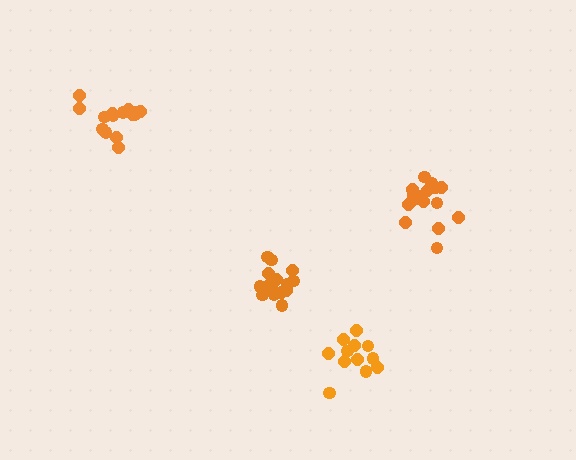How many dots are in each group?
Group 1: 16 dots, Group 2: 16 dots, Group 3: 15 dots, Group 4: 12 dots (59 total).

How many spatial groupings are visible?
There are 4 spatial groupings.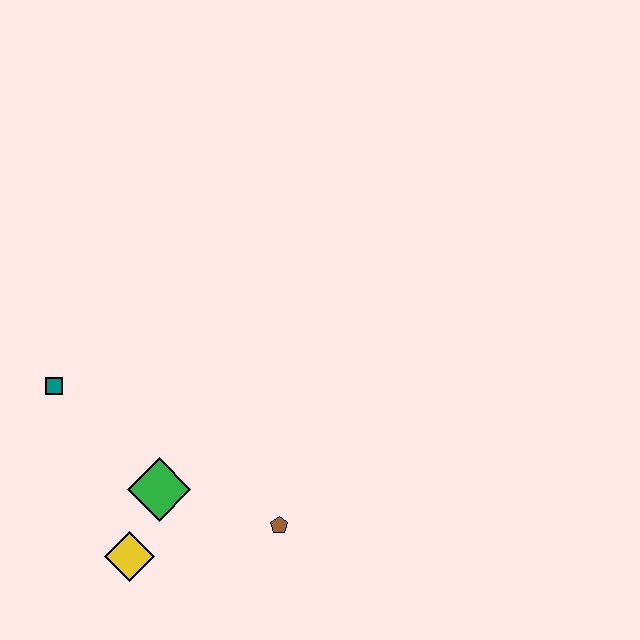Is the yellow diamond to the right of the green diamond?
No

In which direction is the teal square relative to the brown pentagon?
The teal square is to the left of the brown pentagon.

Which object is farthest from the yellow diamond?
The teal square is farthest from the yellow diamond.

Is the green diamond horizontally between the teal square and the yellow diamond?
No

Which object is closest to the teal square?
The green diamond is closest to the teal square.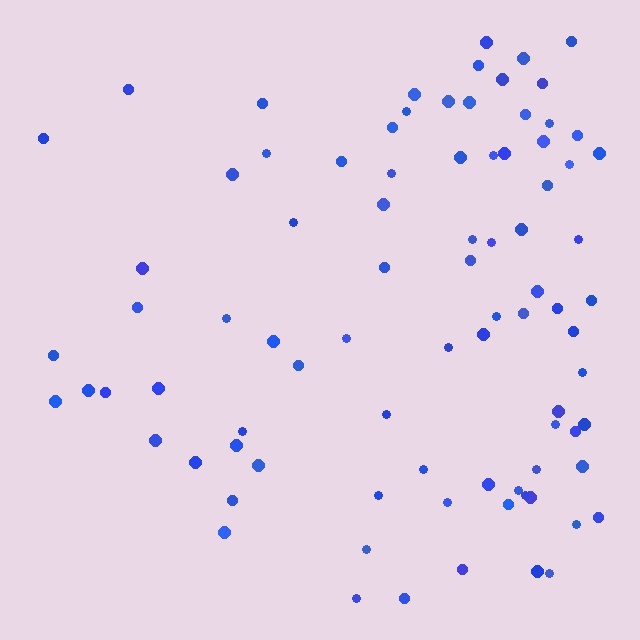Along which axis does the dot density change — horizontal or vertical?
Horizontal.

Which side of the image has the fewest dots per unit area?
The left.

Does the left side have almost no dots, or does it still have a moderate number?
Still a moderate number, just noticeably fewer than the right.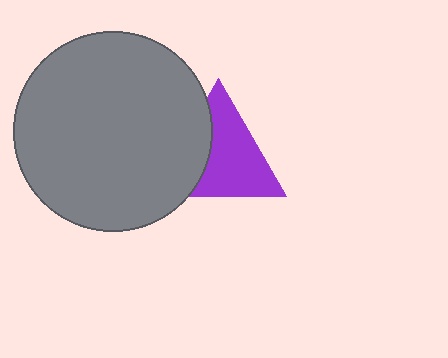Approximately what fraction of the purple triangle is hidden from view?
Roughly 35% of the purple triangle is hidden behind the gray circle.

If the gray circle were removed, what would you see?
You would see the complete purple triangle.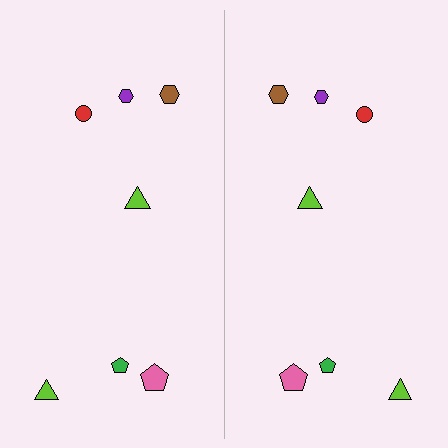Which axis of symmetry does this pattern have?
The pattern has a vertical axis of symmetry running through the center of the image.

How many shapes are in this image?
There are 14 shapes in this image.